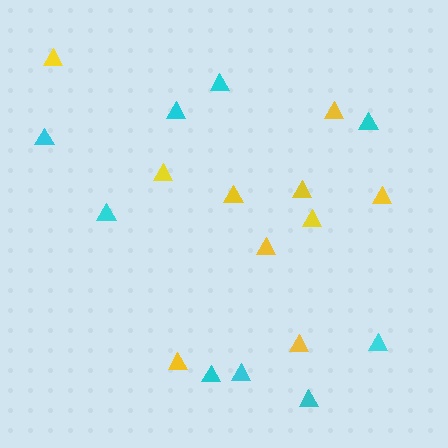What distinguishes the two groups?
There are 2 groups: one group of cyan triangles (9) and one group of yellow triangles (10).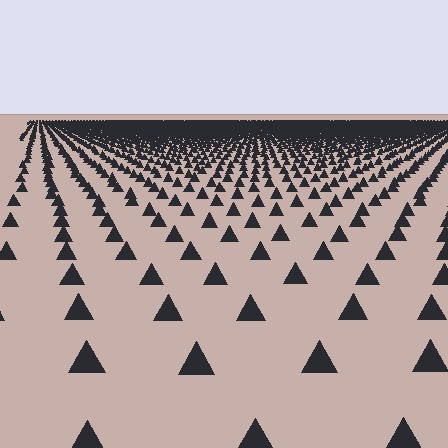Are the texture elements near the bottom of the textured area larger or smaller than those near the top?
Larger. Near the bottom, elements are closer to the viewer and appear at a bigger on-screen size.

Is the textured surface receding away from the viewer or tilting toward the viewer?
The surface is receding away from the viewer. Texture elements get smaller and denser toward the top.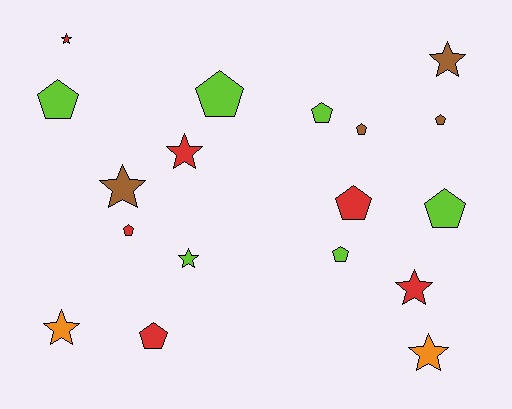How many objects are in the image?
There are 18 objects.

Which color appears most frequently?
Lime, with 6 objects.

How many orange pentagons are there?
There are no orange pentagons.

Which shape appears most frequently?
Pentagon, with 10 objects.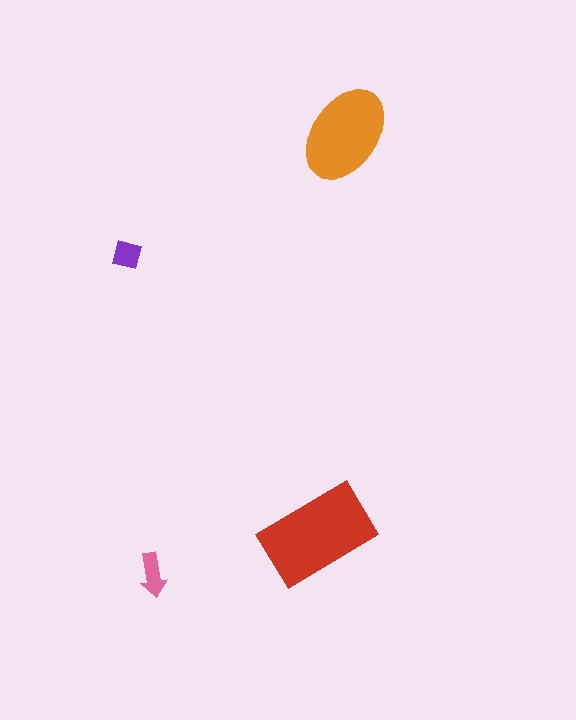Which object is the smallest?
The purple square.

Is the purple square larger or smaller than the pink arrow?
Smaller.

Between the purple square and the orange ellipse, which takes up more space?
The orange ellipse.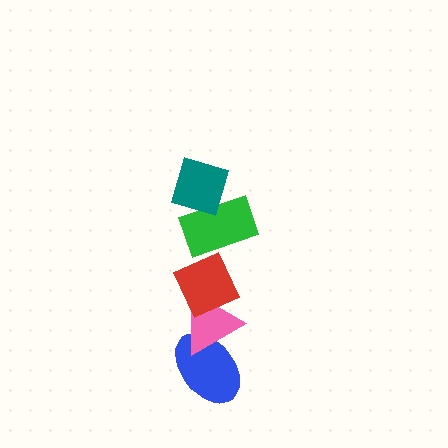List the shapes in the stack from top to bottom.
From top to bottom: the teal diamond, the green rectangle, the red diamond, the pink triangle, the blue ellipse.